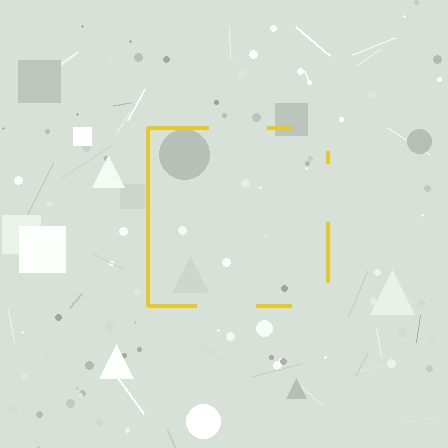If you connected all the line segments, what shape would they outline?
They would outline a square.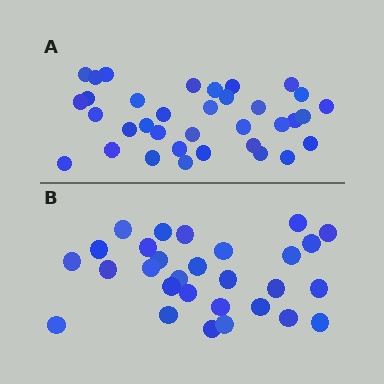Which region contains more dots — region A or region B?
Region A (the top region) has more dots.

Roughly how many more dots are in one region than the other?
Region A has about 6 more dots than region B.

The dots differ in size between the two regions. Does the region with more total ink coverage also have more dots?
No. Region B has more total ink coverage because its dots are larger, but region A actually contains more individual dots. Total area can be misleading — the number of items is what matters here.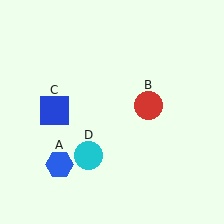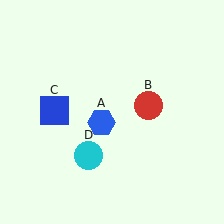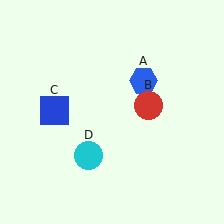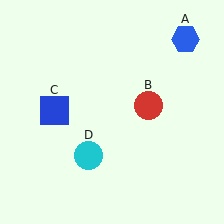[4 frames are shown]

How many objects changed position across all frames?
1 object changed position: blue hexagon (object A).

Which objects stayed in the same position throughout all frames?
Red circle (object B) and blue square (object C) and cyan circle (object D) remained stationary.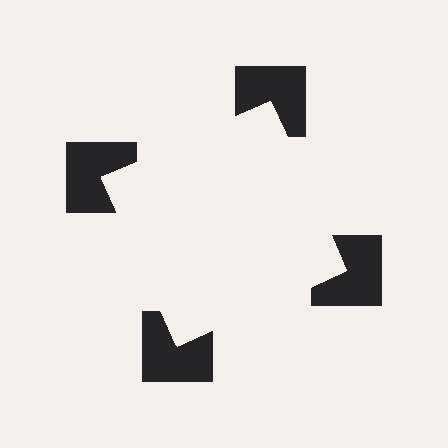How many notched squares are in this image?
There are 4 — one at each vertex of the illusory square.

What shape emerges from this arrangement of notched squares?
An illusory square — its edges are inferred from the aligned wedge cuts in the notched squares, not physically drawn.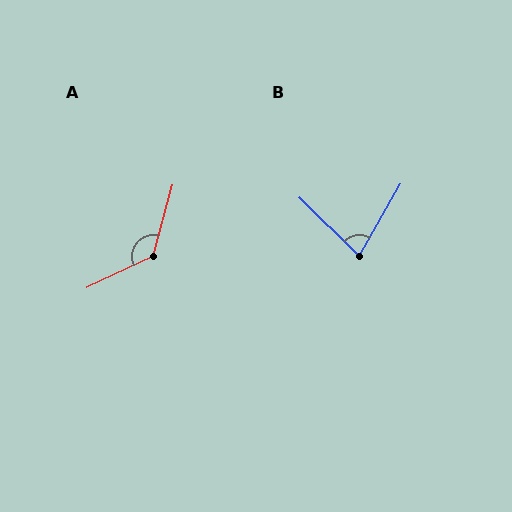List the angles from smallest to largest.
B (75°), A (130°).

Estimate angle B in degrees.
Approximately 75 degrees.